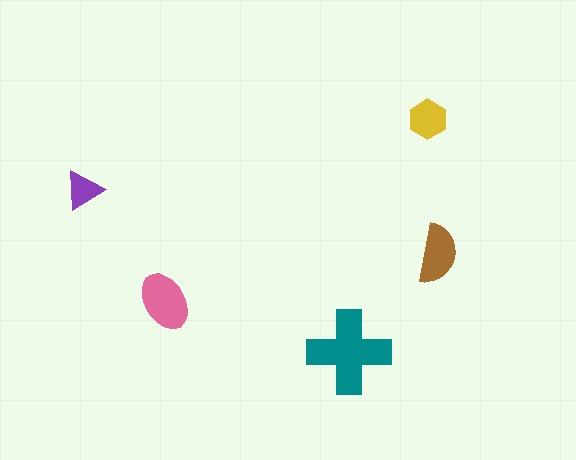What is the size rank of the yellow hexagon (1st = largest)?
4th.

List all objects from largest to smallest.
The teal cross, the pink ellipse, the brown semicircle, the yellow hexagon, the purple triangle.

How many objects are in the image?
There are 5 objects in the image.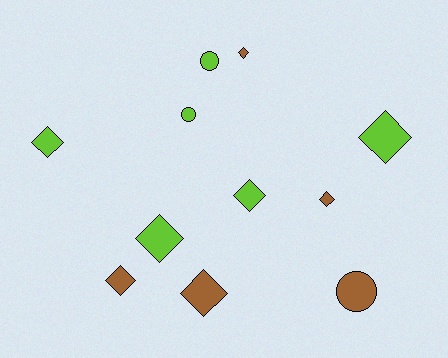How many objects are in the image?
There are 11 objects.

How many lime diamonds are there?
There are 4 lime diamonds.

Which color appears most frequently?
Lime, with 6 objects.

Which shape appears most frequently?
Diamond, with 8 objects.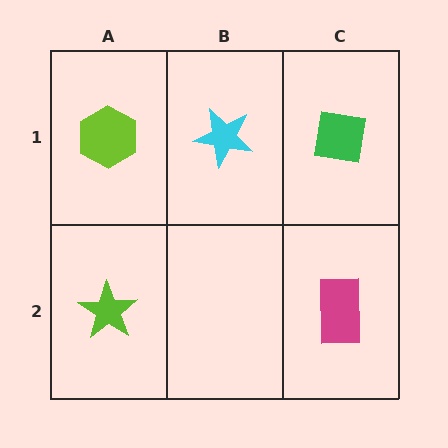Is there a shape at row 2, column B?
No, that cell is empty.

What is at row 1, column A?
A lime hexagon.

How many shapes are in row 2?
2 shapes.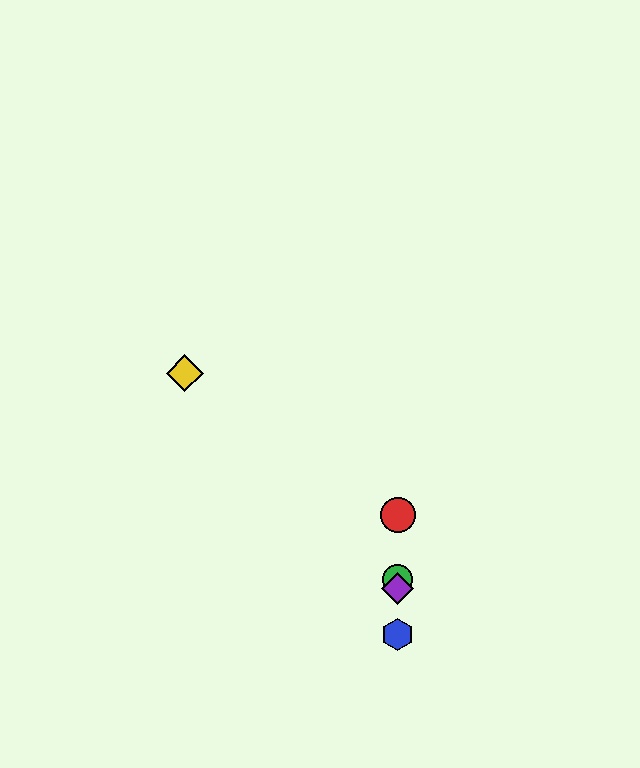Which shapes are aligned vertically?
The red circle, the blue hexagon, the green circle, the purple diamond are aligned vertically.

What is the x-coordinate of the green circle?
The green circle is at x≈398.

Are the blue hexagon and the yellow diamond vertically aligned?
No, the blue hexagon is at x≈398 and the yellow diamond is at x≈185.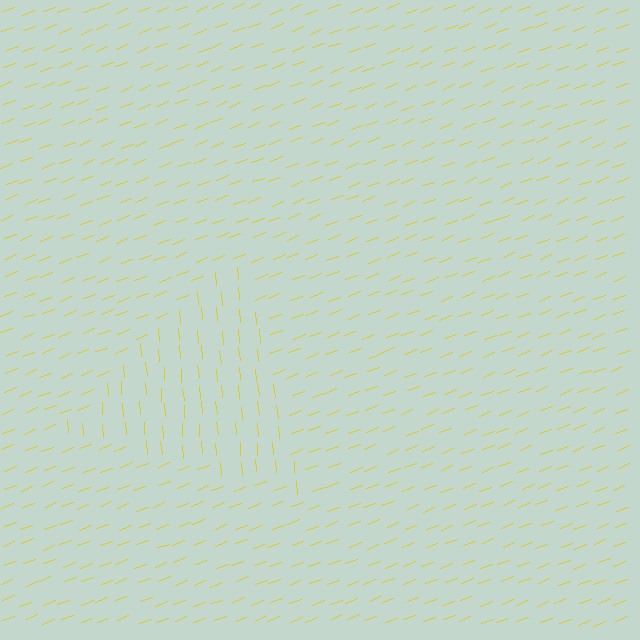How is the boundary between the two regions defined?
The boundary is defined purely by a change in line orientation (approximately 74 degrees difference). All lines are the same color and thickness.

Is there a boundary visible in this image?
Yes, there is a texture boundary formed by a change in line orientation.